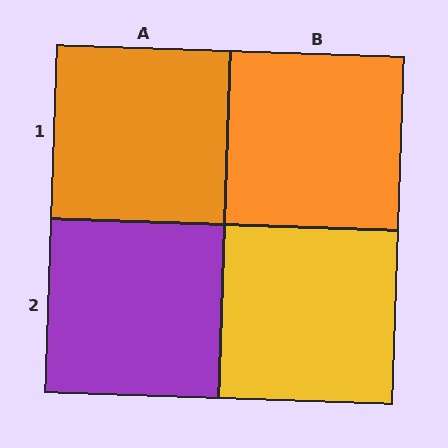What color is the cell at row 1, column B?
Orange.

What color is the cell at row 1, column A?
Orange.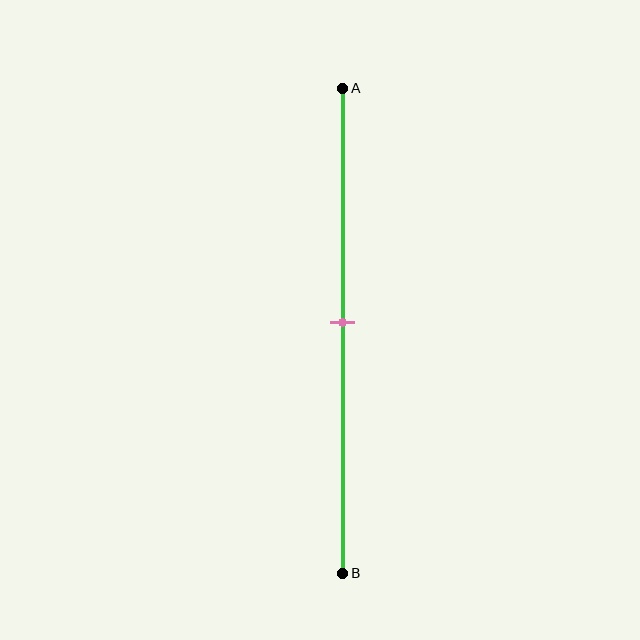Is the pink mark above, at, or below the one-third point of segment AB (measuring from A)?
The pink mark is below the one-third point of segment AB.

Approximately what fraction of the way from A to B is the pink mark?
The pink mark is approximately 50% of the way from A to B.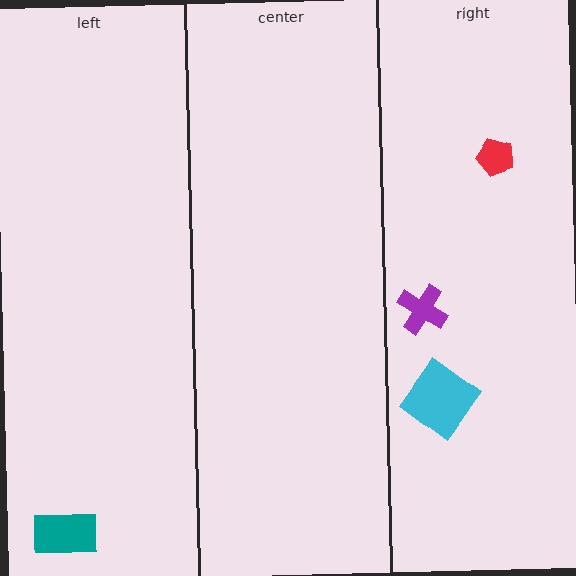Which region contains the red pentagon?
The right region.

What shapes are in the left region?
The teal rectangle.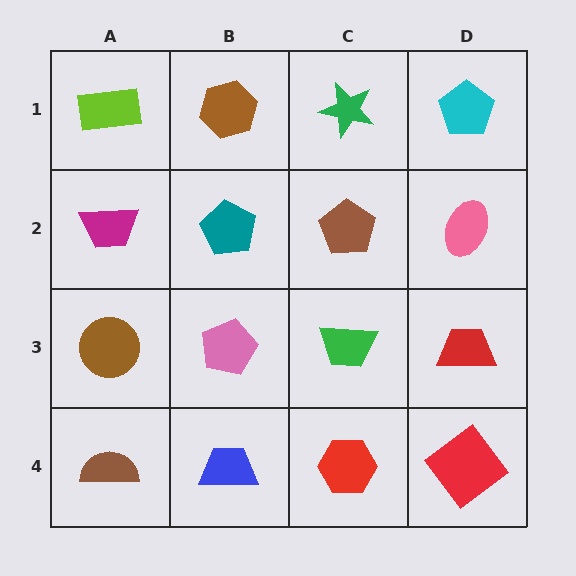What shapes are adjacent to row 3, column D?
A pink ellipse (row 2, column D), a red diamond (row 4, column D), a green trapezoid (row 3, column C).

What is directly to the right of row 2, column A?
A teal pentagon.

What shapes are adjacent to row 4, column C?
A green trapezoid (row 3, column C), a blue trapezoid (row 4, column B), a red diamond (row 4, column D).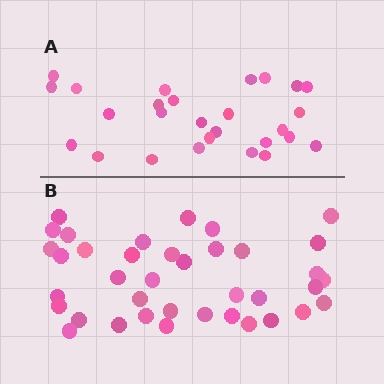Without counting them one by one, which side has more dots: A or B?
Region B (the bottom region) has more dots.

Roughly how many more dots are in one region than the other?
Region B has roughly 12 or so more dots than region A.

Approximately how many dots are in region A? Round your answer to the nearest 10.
About 30 dots. (The exact count is 27, which rounds to 30.)